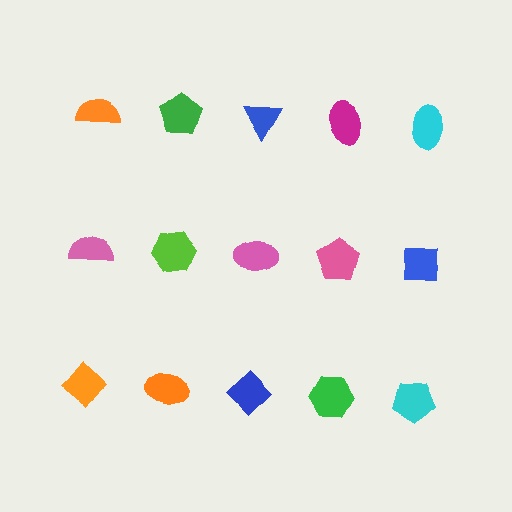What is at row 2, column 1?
A pink semicircle.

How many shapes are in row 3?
5 shapes.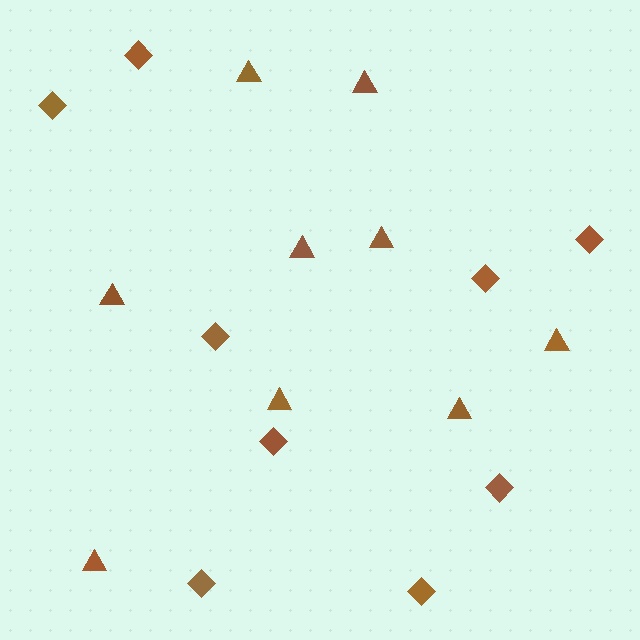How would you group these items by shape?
There are 2 groups: one group of triangles (9) and one group of diamonds (9).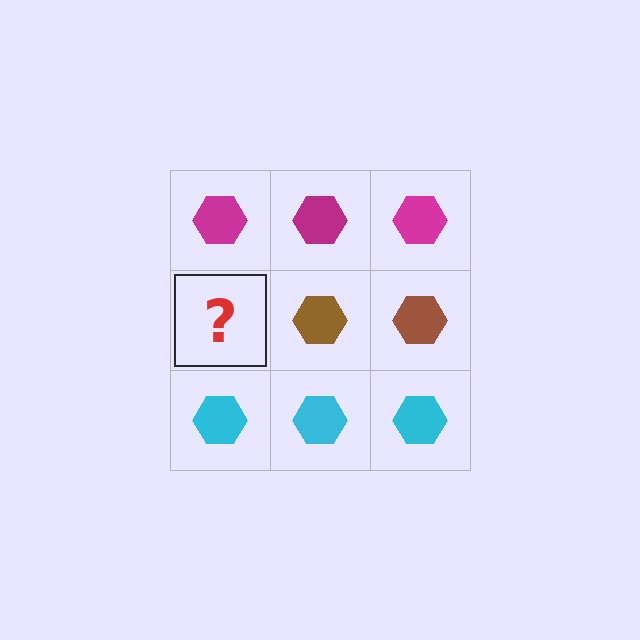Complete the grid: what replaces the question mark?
The question mark should be replaced with a brown hexagon.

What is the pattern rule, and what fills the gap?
The rule is that each row has a consistent color. The gap should be filled with a brown hexagon.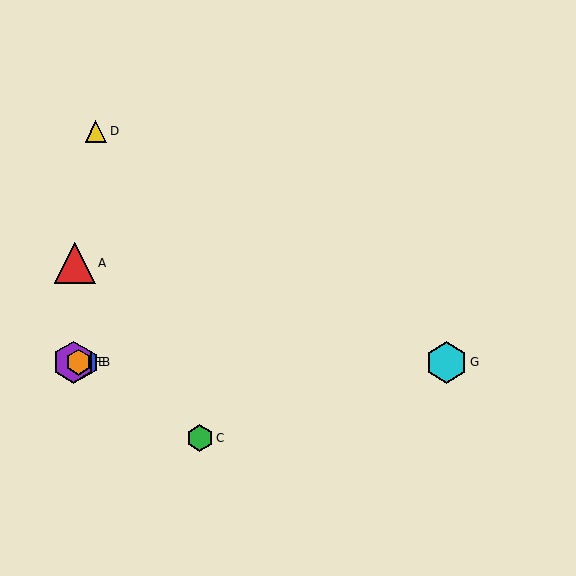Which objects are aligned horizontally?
Objects B, E, F, G are aligned horizontally.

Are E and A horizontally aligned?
No, E is at y≈362 and A is at y≈263.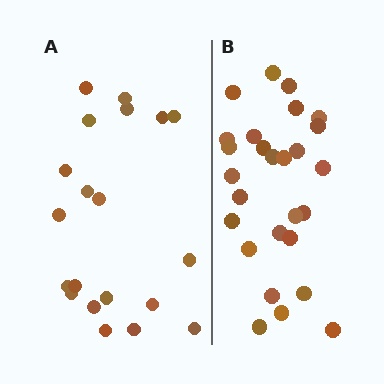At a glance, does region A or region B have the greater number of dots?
Region B (the right region) has more dots.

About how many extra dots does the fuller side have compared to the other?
Region B has roughly 8 or so more dots than region A.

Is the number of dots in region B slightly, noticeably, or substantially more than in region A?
Region B has noticeably more, but not dramatically so. The ratio is roughly 1.4 to 1.